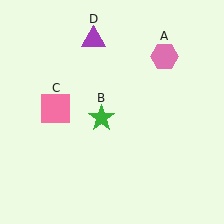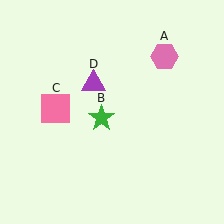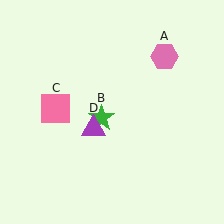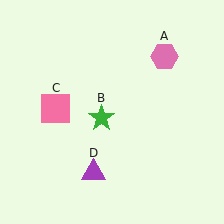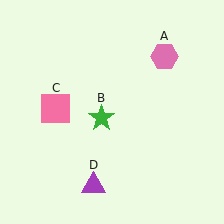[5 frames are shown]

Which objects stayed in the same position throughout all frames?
Pink hexagon (object A) and green star (object B) and pink square (object C) remained stationary.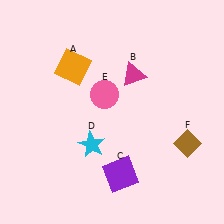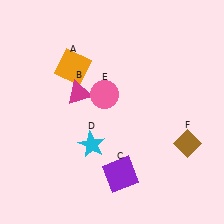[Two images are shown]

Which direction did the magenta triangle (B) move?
The magenta triangle (B) moved left.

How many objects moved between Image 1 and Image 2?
1 object moved between the two images.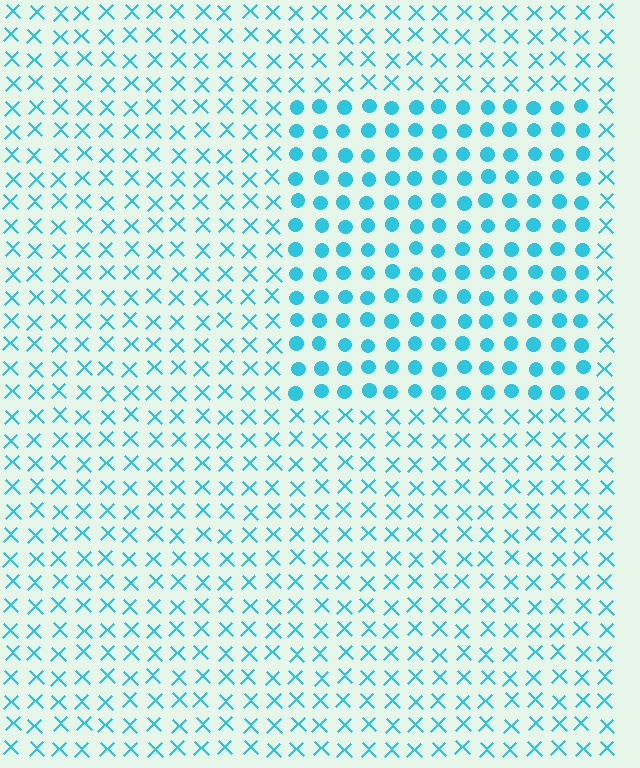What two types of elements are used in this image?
The image uses circles inside the rectangle region and X marks outside it.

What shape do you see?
I see a rectangle.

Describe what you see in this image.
The image is filled with small cyan elements arranged in a uniform grid. A rectangle-shaped region contains circles, while the surrounding area contains X marks. The boundary is defined purely by the change in element shape.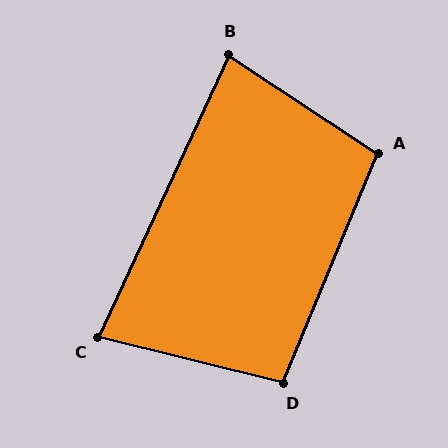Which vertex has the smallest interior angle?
C, at approximately 79 degrees.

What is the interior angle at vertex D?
Approximately 99 degrees (obtuse).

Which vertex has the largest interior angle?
A, at approximately 101 degrees.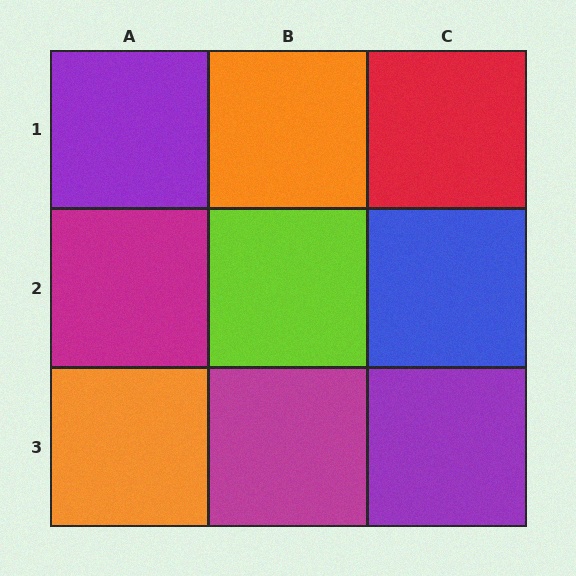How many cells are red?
1 cell is red.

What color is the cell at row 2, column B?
Lime.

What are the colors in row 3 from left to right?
Orange, magenta, purple.